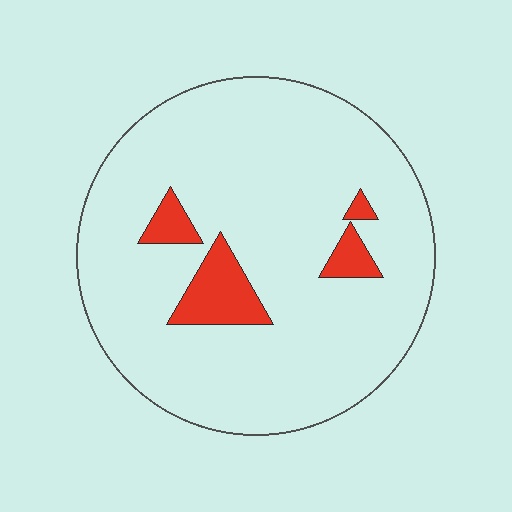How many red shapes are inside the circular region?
4.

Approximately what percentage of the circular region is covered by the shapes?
Approximately 10%.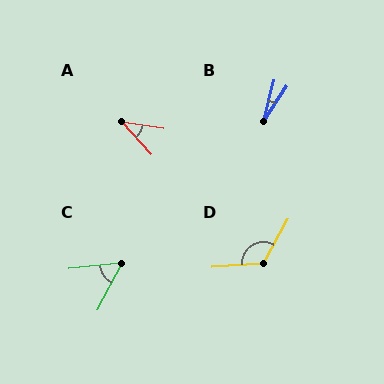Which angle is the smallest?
B, at approximately 20 degrees.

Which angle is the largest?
D, at approximately 122 degrees.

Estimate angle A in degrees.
Approximately 38 degrees.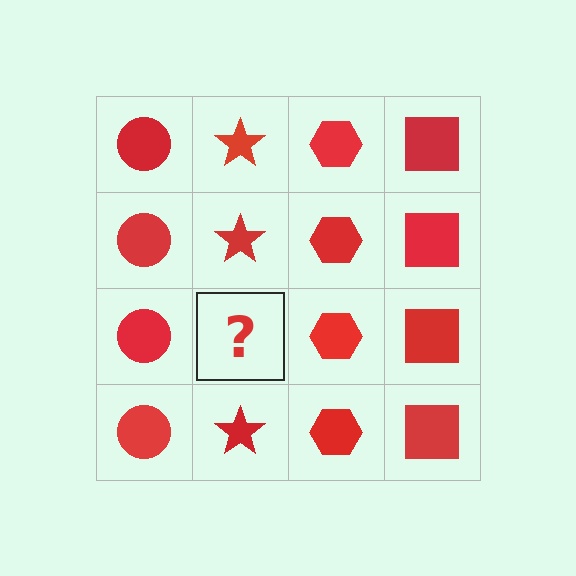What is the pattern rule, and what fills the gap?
The rule is that each column has a consistent shape. The gap should be filled with a red star.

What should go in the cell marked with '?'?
The missing cell should contain a red star.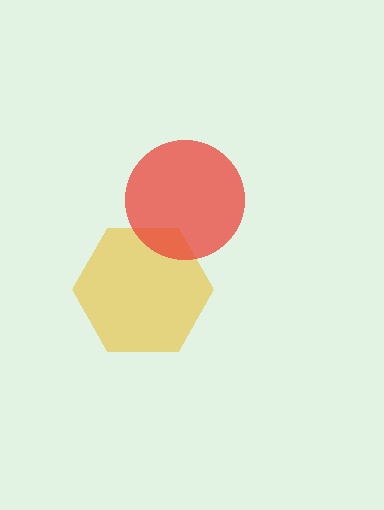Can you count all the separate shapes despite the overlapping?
Yes, there are 2 separate shapes.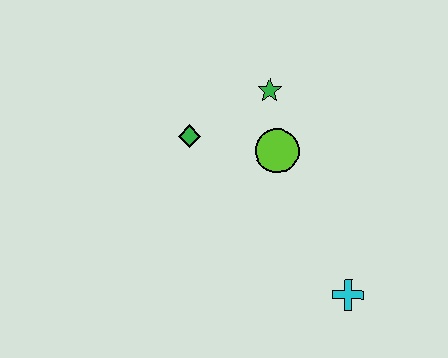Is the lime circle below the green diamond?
Yes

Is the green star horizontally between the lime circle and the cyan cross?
No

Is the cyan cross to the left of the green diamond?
No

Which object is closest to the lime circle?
The green star is closest to the lime circle.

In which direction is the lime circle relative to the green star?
The lime circle is below the green star.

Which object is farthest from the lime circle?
The cyan cross is farthest from the lime circle.